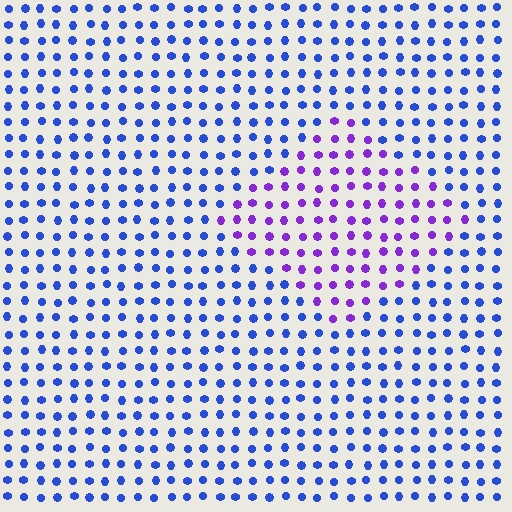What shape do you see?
I see a diamond.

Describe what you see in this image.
The image is filled with small blue elements in a uniform arrangement. A diamond-shaped region is visible where the elements are tinted to a slightly different hue, forming a subtle color boundary.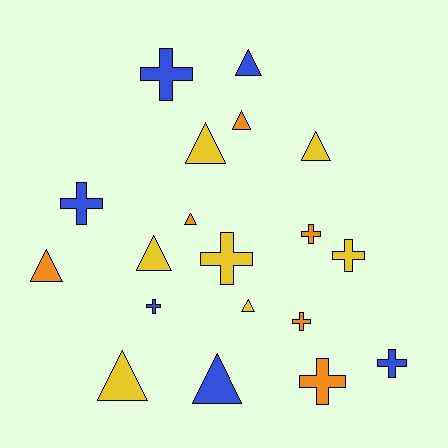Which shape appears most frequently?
Triangle, with 10 objects.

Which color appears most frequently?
Yellow, with 7 objects.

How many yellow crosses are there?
There are 2 yellow crosses.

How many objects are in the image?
There are 19 objects.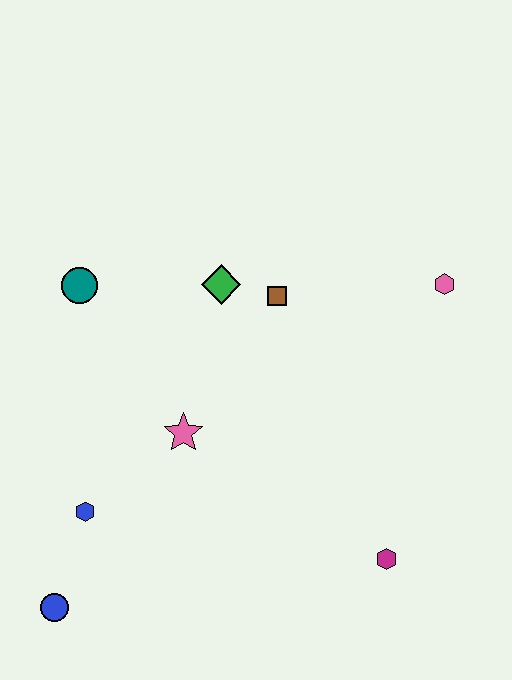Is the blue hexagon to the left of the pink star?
Yes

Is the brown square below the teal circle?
Yes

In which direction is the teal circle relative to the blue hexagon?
The teal circle is above the blue hexagon.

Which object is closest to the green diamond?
The brown square is closest to the green diamond.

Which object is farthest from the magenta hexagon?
The teal circle is farthest from the magenta hexagon.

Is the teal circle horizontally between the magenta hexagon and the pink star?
No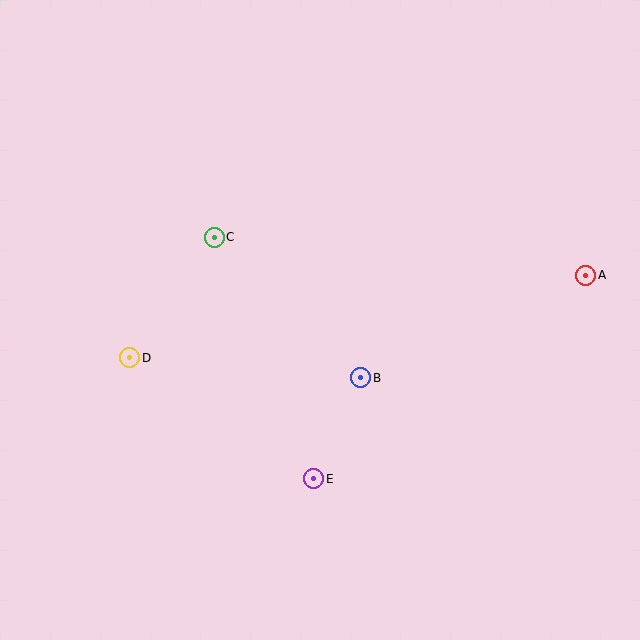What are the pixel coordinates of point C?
Point C is at (214, 237).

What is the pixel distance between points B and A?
The distance between B and A is 247 pixels.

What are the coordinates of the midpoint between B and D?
The midpoint between B and D is at (245, 368).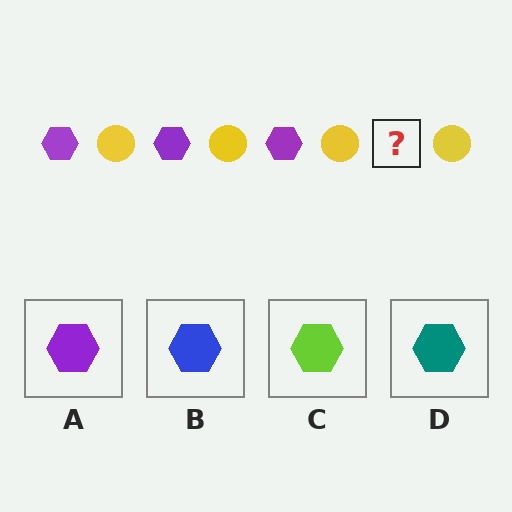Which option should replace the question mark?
Option A.